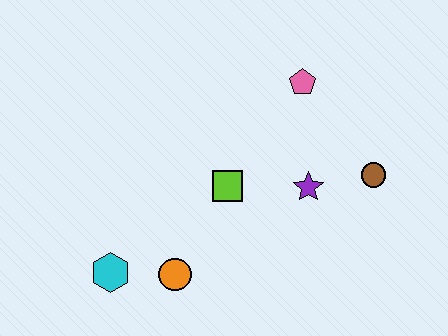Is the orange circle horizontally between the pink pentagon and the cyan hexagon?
Yes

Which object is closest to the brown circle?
The purple star is closest to the brown circle.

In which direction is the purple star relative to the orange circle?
The purple star is to the right of the orange circle.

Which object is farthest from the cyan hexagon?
The brown circle is farthest from the cyan hexagon.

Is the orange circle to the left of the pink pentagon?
Yes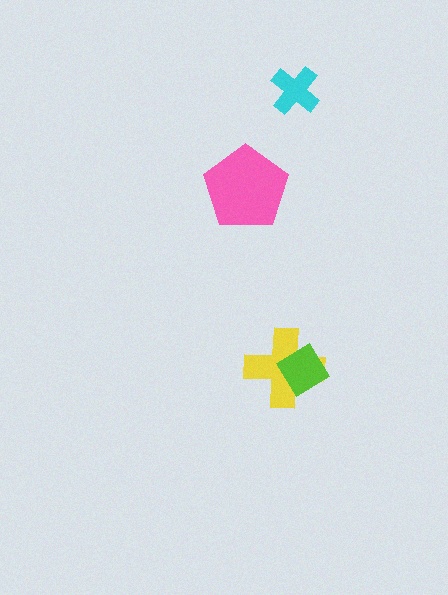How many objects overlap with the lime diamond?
1 object overlaps with the lime diamond.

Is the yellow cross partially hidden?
Yes, it is partially covered by another shape.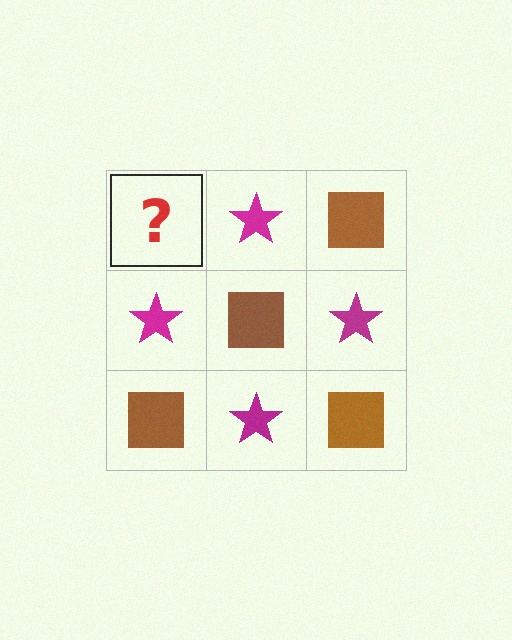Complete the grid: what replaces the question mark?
The question mark should be replaced with a brown square.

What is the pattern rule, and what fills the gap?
The rule is that it alternates brown square and magenta star in a checkerboard pattern. The gap should be filled with a brown square.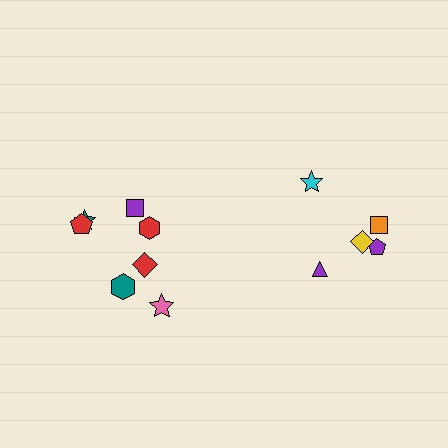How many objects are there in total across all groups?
There are 12 objects.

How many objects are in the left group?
There are 7 objects.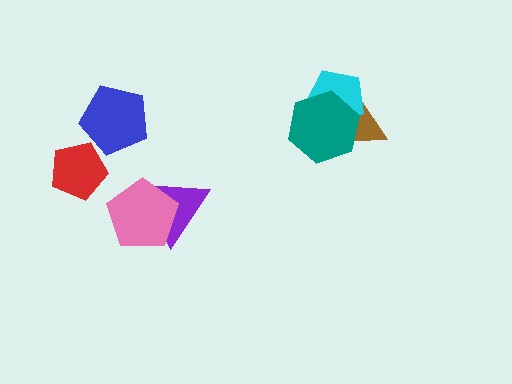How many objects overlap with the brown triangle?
2 objects overlap with the brown triangle.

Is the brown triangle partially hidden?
Yes, it is partially covered by another shape.